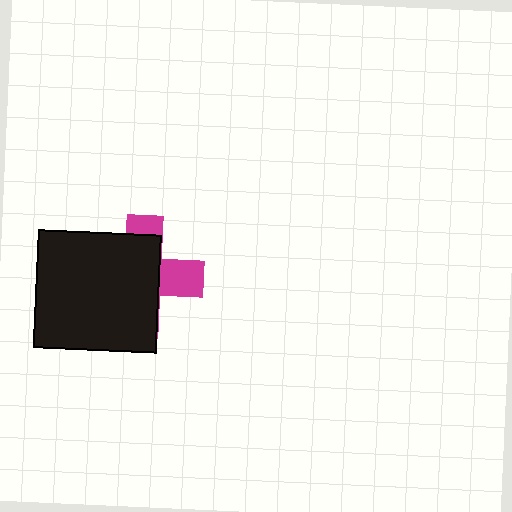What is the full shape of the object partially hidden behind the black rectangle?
The partially hidden object is a magenta cross.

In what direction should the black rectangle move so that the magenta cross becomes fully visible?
The black rectangle should move left. That is the shortest direction to clear the overlap and leave the magenta cross fully visible.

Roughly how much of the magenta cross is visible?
A small part of it is visible (roughly 30%).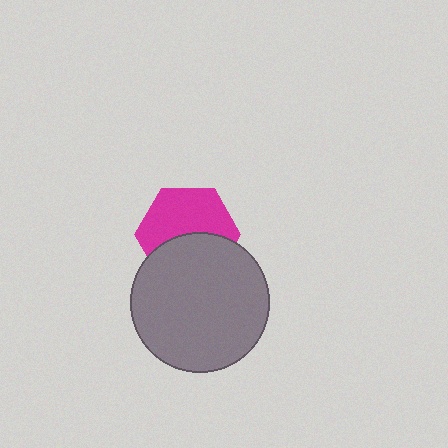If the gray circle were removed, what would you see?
You would see the complete magenta hexagon.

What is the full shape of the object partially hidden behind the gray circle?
The partially hidden object is a magenta hexagon.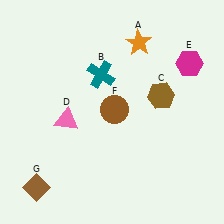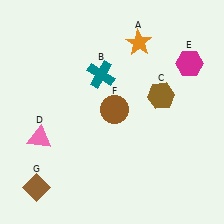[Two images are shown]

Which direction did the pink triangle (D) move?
The pink triangle (D) moved left.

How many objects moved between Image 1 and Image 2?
1 object moved between the two images.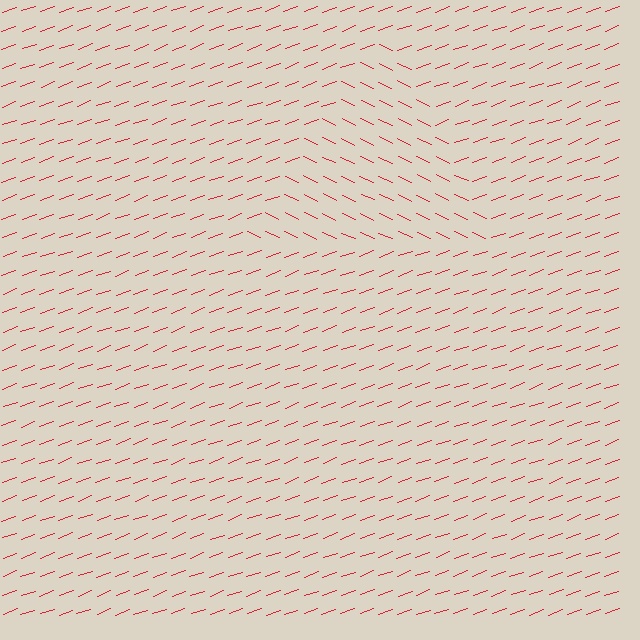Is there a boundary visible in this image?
Yes, there is a texture boundary formed by a change in line orientation.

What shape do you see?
I see a triangle.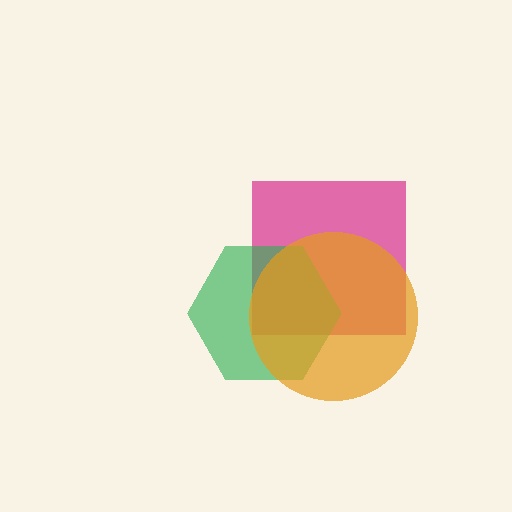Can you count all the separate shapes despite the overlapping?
Yes, there are 3 separate shapes.